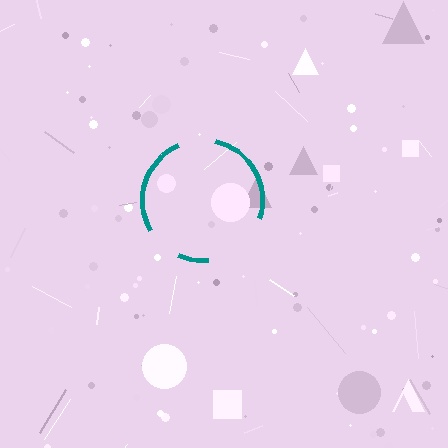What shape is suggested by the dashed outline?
The dashed outline suggests a circle.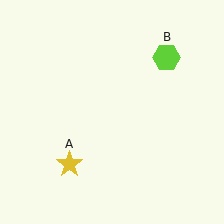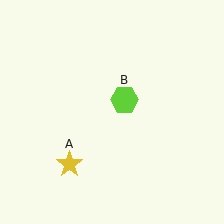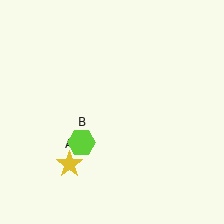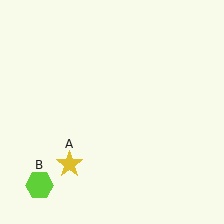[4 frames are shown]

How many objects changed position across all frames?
1 object changed position: lime hexagon (object B).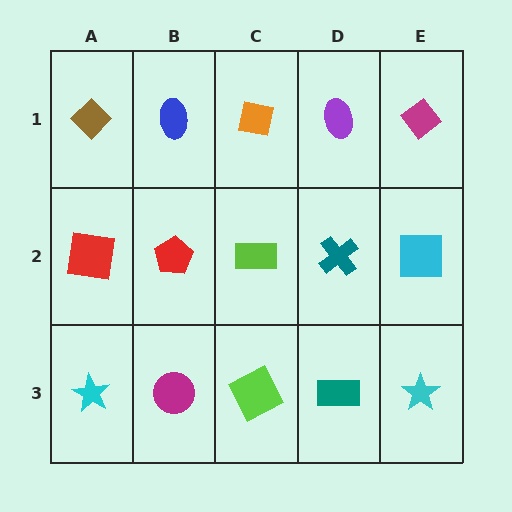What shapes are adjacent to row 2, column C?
An orange square (row 1, column C), a lime square (row 3, column C), a red pentagon (row 2, column B), a teal cross (row 2, column D).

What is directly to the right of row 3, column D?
A cyan star.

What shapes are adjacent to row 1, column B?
A red pentagon (row 2, column B), a brown diamond (row 1, column A), an orange square (row 1, column C).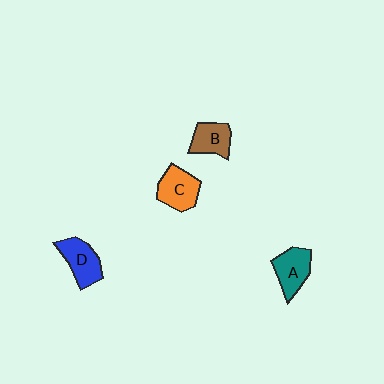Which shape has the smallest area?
Shape B (brown).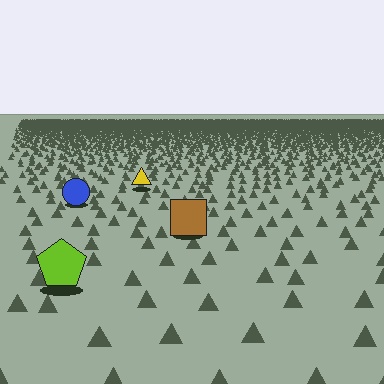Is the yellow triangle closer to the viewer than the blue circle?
No. The blue circle is closer — you can tell from the texture gradient: the ground texture is coarser near it.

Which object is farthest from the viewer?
The yellow triangle is farthest from the viewer. It appears smaller and the ground texture around it is denser.